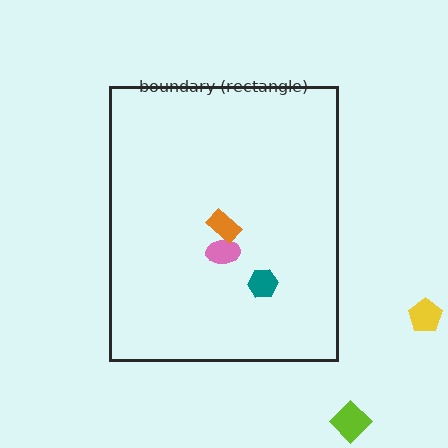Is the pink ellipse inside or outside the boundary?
Inside.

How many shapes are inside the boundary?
3 inside, 2 outside.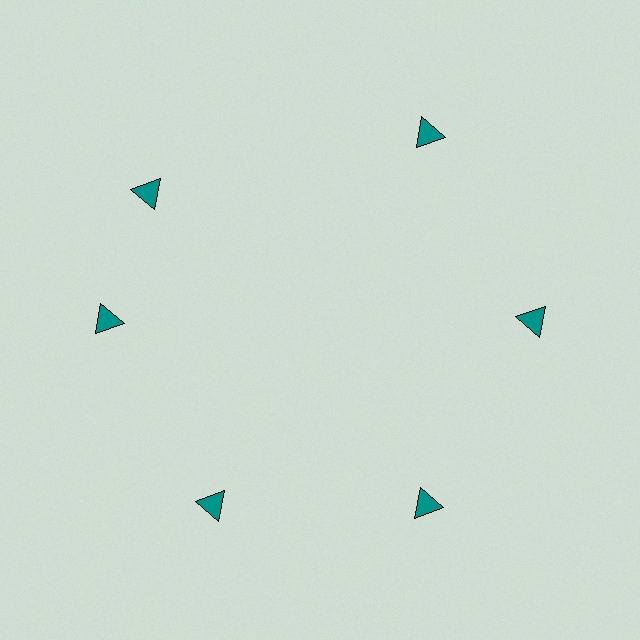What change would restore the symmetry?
The symmetry would be restored by rotating it back into even spacing with its neighbors so that all 6 triangles sit at equal angles and equal distance from the center.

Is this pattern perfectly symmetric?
No. The 6 teal triangles are arranged in a ring, but one element near the 11 o'clock position is rotated out of alignment along the ring, breaking the 6-fold rotational symmetry.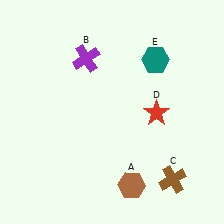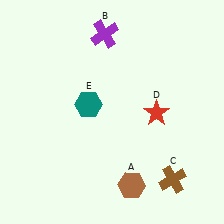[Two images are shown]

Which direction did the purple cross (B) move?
The purple cross (B) moved up.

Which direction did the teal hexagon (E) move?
The teal hexagon (E) moved left.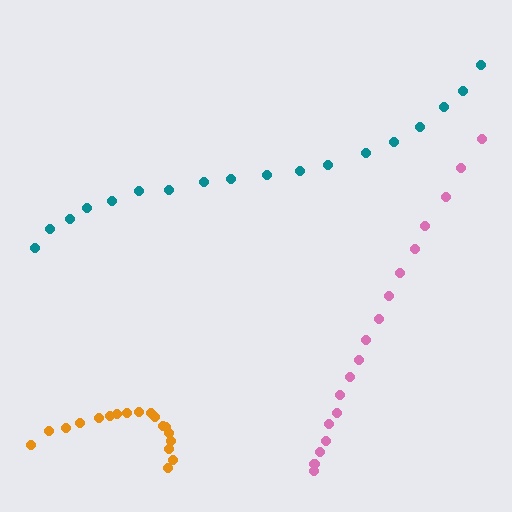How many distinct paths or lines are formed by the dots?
There are 3 distinct paths.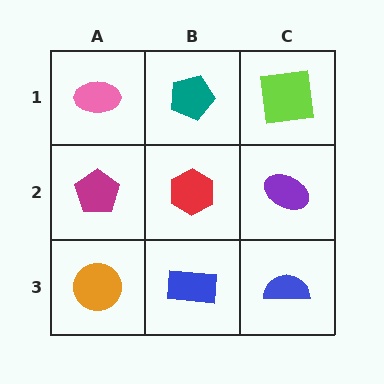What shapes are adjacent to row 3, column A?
A magenta pentagon (row 2, column A), a blue rectangle (row 3, column B).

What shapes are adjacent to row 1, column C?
A purple ellipse (row 2, column C), a teal pentagon (row 1, column B).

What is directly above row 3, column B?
A red hexagon.